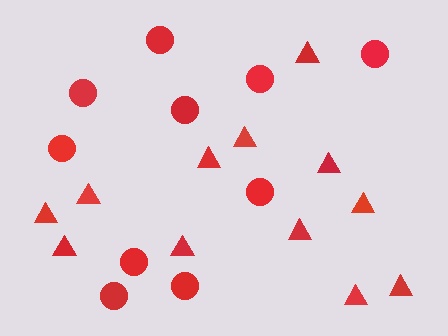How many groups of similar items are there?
There are 2 groups: one group of triangles (12) and one group of circles (10).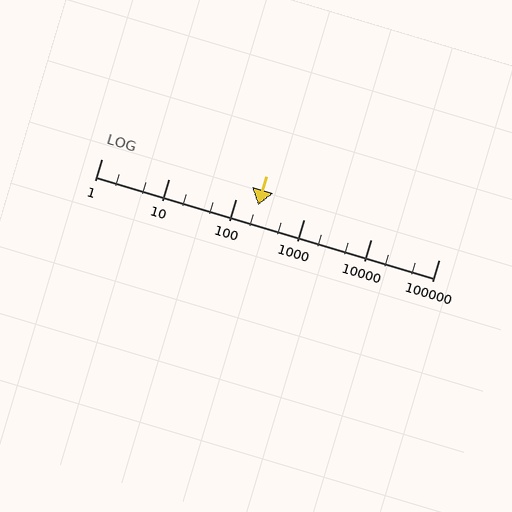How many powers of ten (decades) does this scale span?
The scale spans 5 decades, from 1 to 100000.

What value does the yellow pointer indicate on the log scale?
The pointer indicates approximately 210.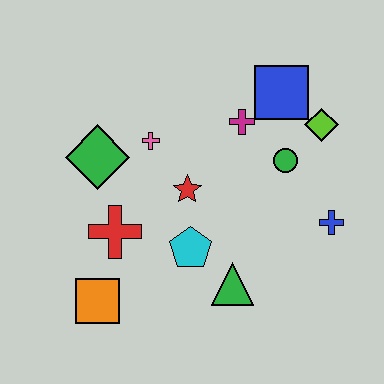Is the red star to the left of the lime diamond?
Yes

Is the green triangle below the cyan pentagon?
Yes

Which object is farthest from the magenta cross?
The orange square is farthest from the magenta cross.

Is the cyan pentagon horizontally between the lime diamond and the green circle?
No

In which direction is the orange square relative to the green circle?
The orange square is to the left of the green circle.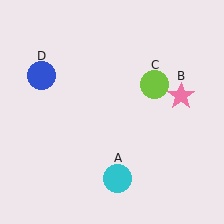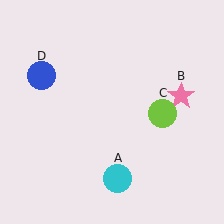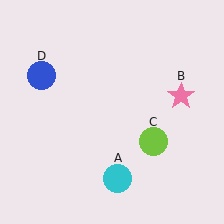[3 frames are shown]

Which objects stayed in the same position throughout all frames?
Cyan circle (object A) and pink star (object B) and blue circle (object D) remained stationary.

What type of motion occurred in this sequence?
The lime circle (object C) rotated clockwise around the center of the scene.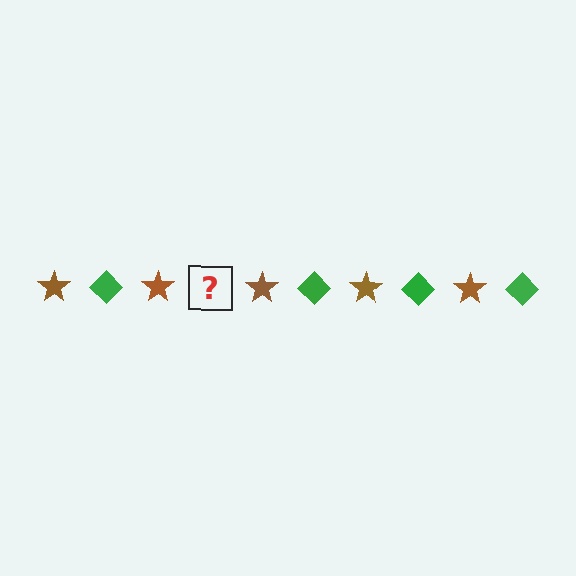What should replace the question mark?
The question mark should be replaced with a green diamond.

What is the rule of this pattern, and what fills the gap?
The rule is that the pattern alternates between brown star and green diamond. The gap should be filled with a green diamond.